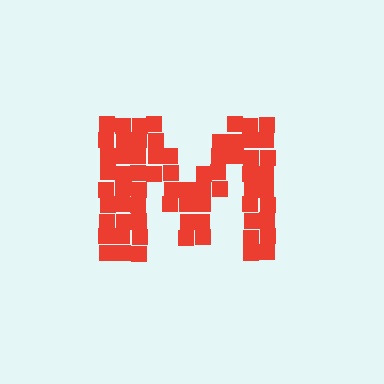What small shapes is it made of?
It is made of small squares.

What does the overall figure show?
The overall figure shows the letter M.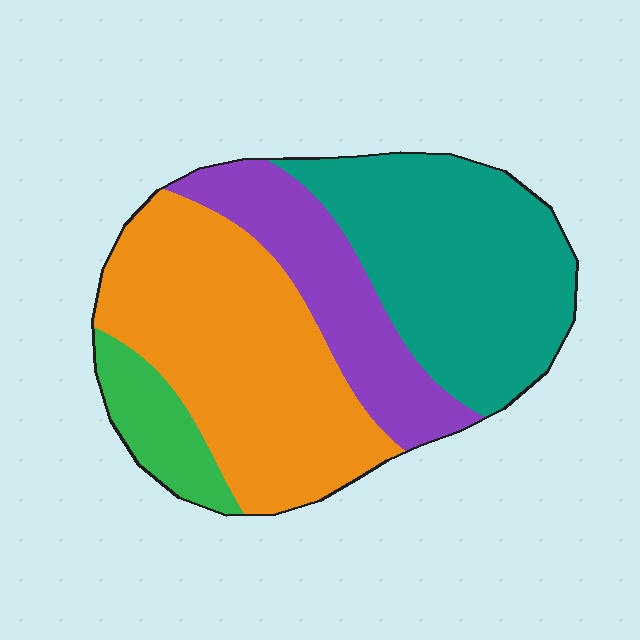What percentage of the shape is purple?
Purple covers roughly 20% of the shape.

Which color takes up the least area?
Green, at roughly 10%.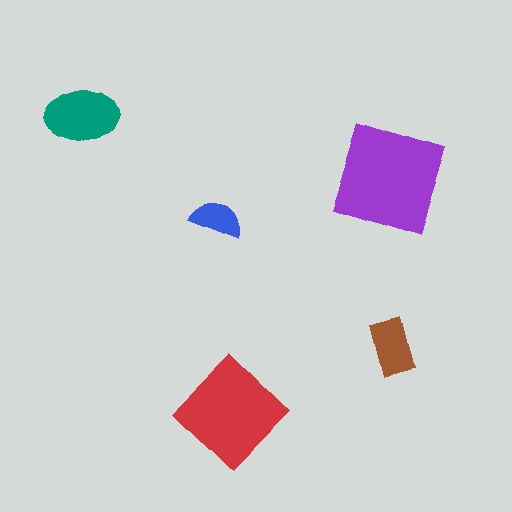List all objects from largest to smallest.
The purple square, the red diamond, the teal ellipse, the brown rectangle, the blue semicircle.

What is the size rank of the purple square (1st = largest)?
1st.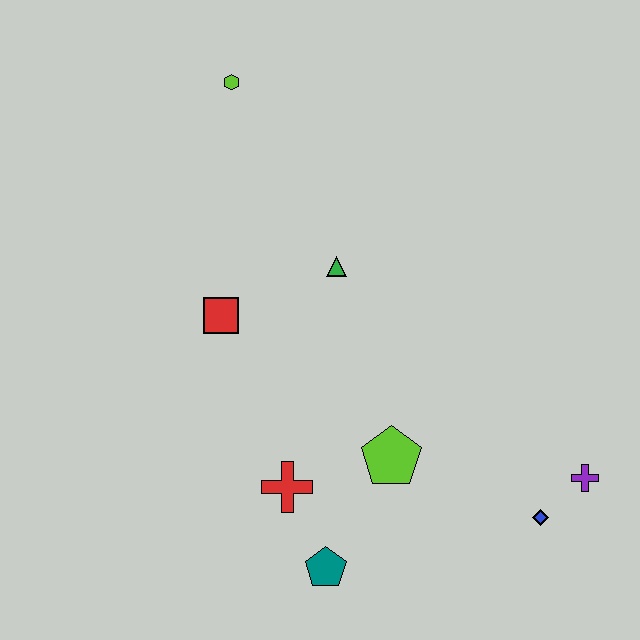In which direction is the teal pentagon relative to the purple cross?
The teal pentagon is to the left of the purple cross.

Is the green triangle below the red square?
No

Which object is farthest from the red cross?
The lime hexagon is farthest from the red cross.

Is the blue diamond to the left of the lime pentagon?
No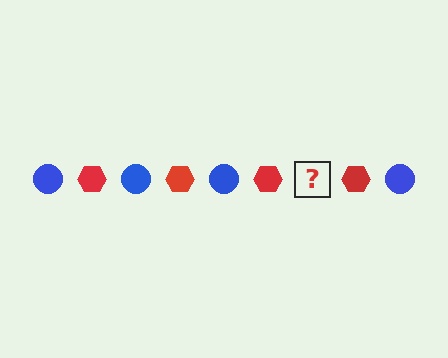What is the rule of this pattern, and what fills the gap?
The rule is that the pattern alternates between blue circle and red hexagon. The gap should be filled with a blue circle.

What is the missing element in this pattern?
The missing element is a blue circle.